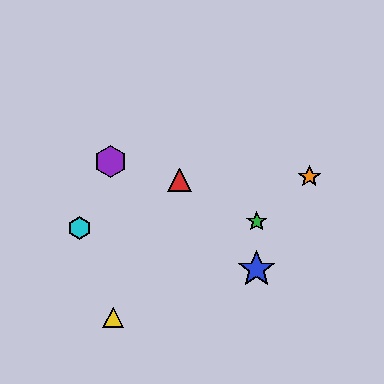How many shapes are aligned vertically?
2 shapes (the blue star, the green star) are aligned vertically.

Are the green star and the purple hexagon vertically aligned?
No, the green star is at x≈257 and the purple hexagon is at x≈110.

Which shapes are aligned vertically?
The blue star, the green star are aligned vertically.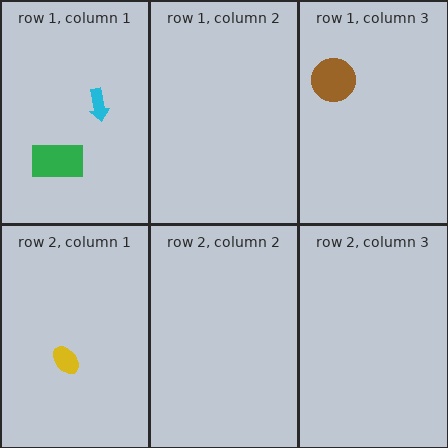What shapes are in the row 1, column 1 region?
The cyan arrow, the green rectangle.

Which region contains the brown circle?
The row 1, column 3 region.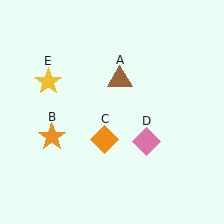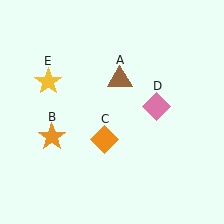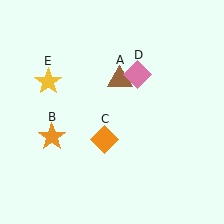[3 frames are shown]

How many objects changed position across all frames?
1 object changed position: pink diamond (object D).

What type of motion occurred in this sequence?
The pink diamond (object D) rotated counterclockwise around the center of the scene.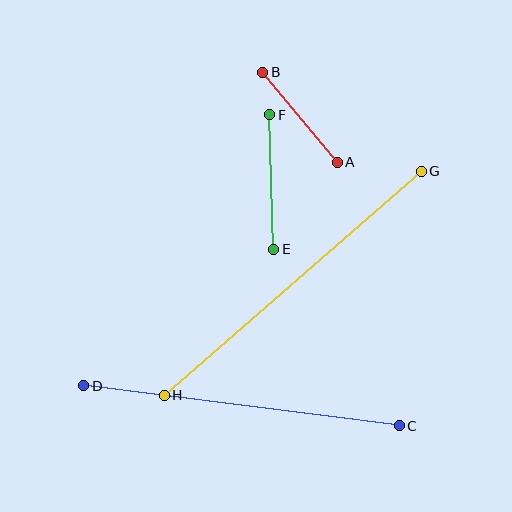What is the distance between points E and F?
The distance is approximately 135 pixels.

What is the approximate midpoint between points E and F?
The midpoint is at approximately (272, 182) pixels.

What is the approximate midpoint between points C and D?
The midpoint is at approximately (241, 406) pixels.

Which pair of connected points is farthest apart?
Points G and H are farthest apart.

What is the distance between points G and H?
The distance is approximately 341 pixels.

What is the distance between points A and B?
The distance is approximately 117 pixels.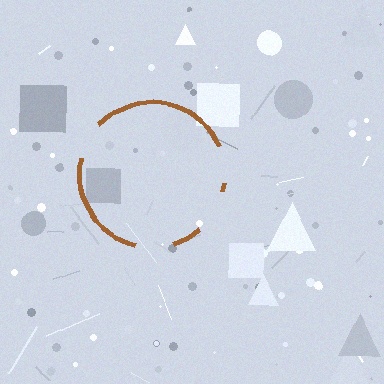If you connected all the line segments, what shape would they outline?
They would outline a circle.